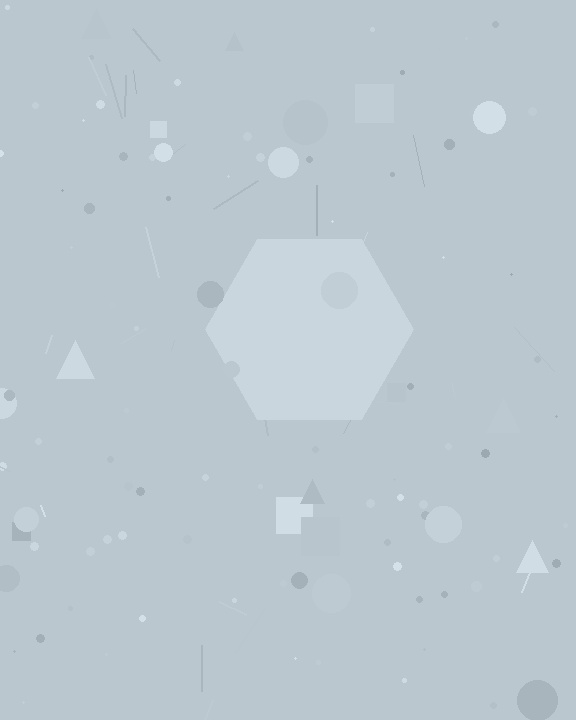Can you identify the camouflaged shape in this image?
The camouflaged shape is a hexagon.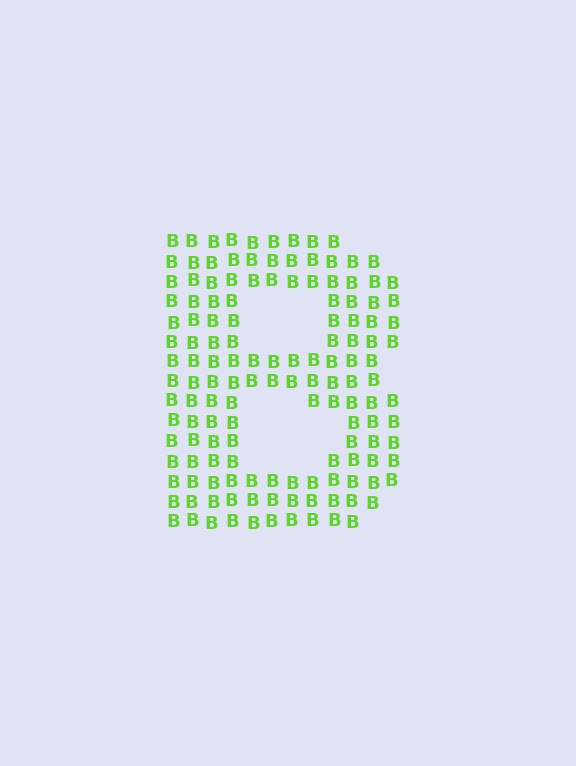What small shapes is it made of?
It is made of small letter B's.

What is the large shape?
The large shape is the letter B.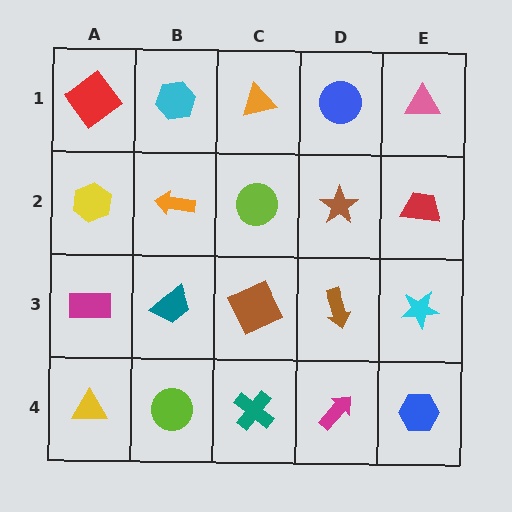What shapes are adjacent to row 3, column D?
A brown star (row 2, column D), a magenta arrow (row 4, column D), a brown square (row 3, column C), a cyan star (row 3, column E).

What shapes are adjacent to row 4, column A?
A magenta rectangle (row 3, column A), a lime circle (row 4, column B).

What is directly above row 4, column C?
A brown square.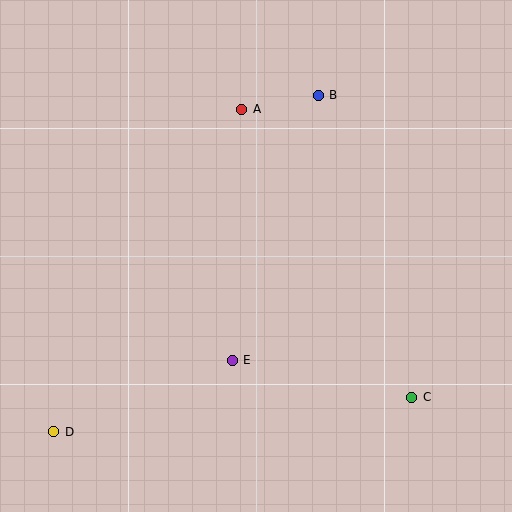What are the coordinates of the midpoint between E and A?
The midpoint between E and A is at (237, 235).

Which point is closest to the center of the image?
Point E at (232, 360) is closest to the center.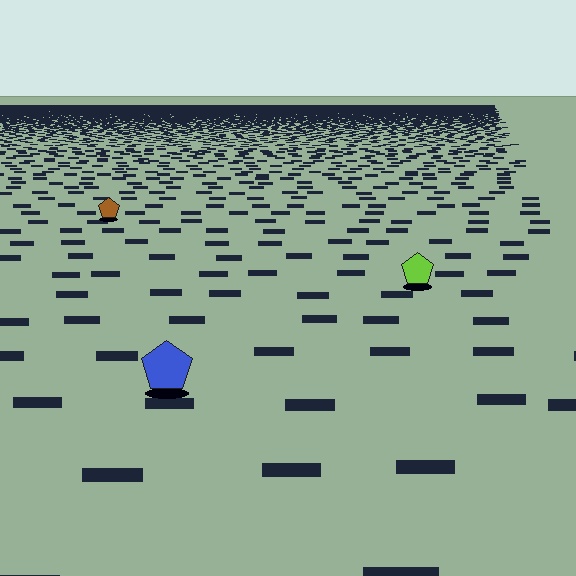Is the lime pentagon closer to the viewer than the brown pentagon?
Yes. The lime pentagon is closer — you can tell from the texture gradient: the ground texture is coarser near it.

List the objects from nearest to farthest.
From nearest to farthest: the blue pentagon, the lime pentagon, the brown pentagon.